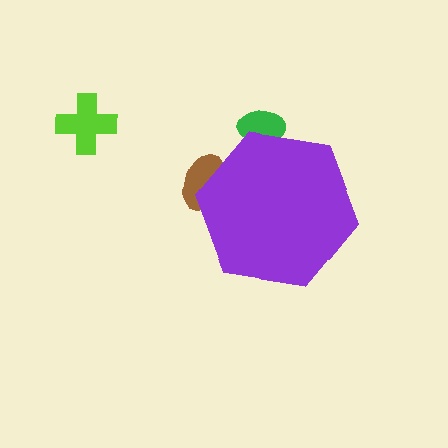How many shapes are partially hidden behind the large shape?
2 shapes are partially hidden.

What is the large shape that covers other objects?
A purple hexagon.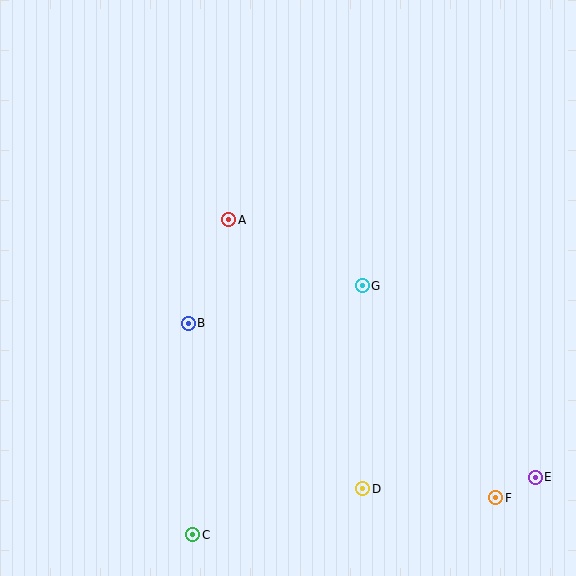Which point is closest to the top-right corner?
Point G is closest to the top-right corner.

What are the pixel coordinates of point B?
Point B is at (188, 323).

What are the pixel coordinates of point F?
Point F is at (496, 498).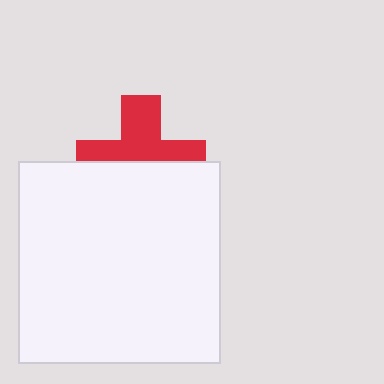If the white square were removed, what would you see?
You would see the complete red cross.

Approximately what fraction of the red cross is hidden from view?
Roughly 48% of the red cross is hidden behind the white square.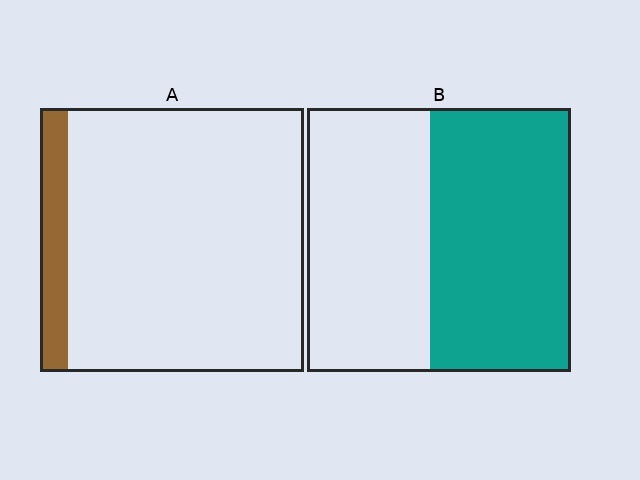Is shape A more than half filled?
No.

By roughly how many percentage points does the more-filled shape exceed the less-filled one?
By roughly 45 percentage points (B over A).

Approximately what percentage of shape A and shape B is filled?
A is approximately 10% and B is approximately 55%.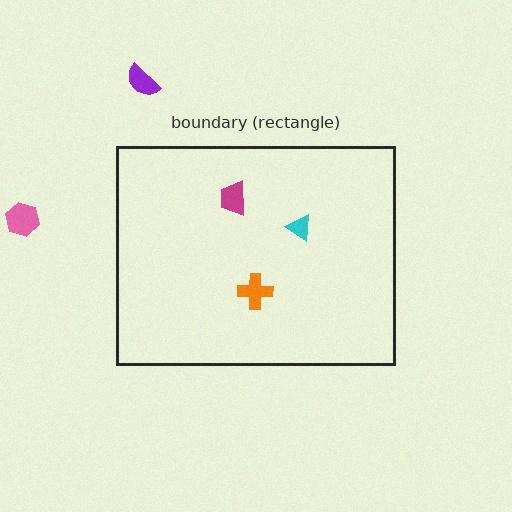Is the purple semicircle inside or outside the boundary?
Outside.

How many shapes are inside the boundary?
3 inside, 2 outside.